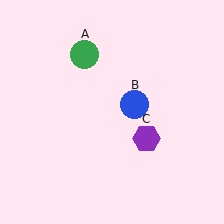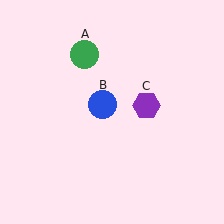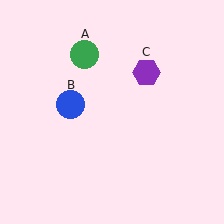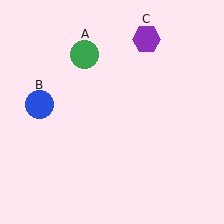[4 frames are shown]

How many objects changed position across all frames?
2 objects changed position: blue circle (object B), purple hexagon (object C).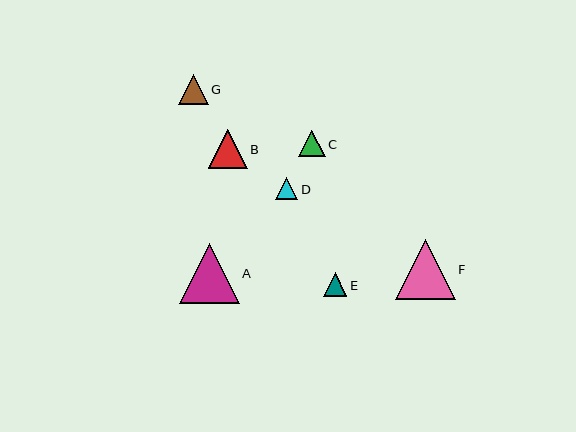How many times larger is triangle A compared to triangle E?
Triangle A is approximately 2.5 times the size of triangle E.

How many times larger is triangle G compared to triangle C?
Triangle G is approximately 1.1 times the size of triangle C.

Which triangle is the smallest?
Triangle D is the smallest with a size of approximately 22 pixels.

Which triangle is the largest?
Triangle A is the largest with a size of approximately 60 pixels.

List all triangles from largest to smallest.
From largest to smallest: A, F, B, G, C, E, D.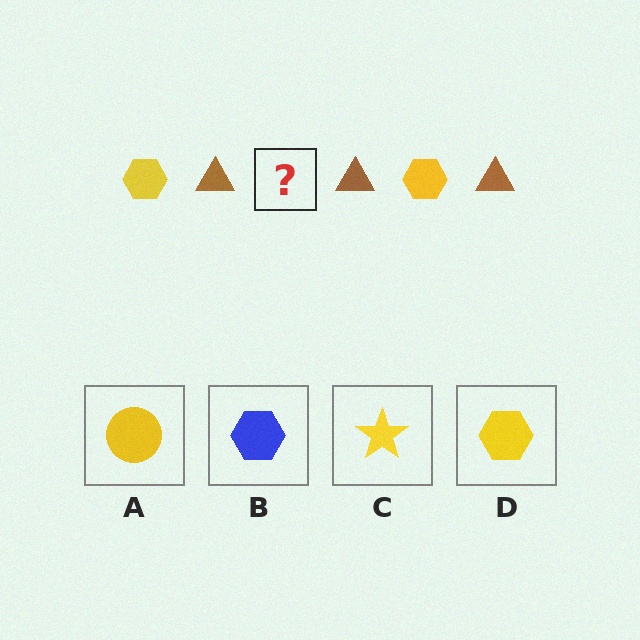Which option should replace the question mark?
Option D.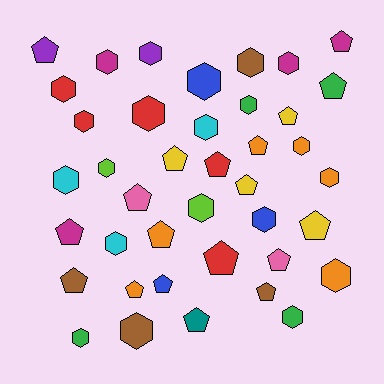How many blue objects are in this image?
There are 3 blue objects.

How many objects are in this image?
There are 40 objects.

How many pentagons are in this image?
There are 19 pentagons.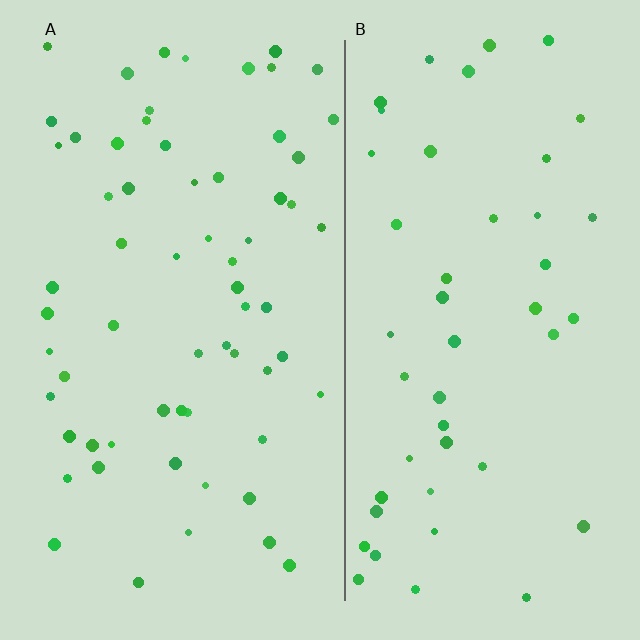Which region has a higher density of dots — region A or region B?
A (the left).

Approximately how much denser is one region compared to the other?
Approximately 1.4× — region A over region B.